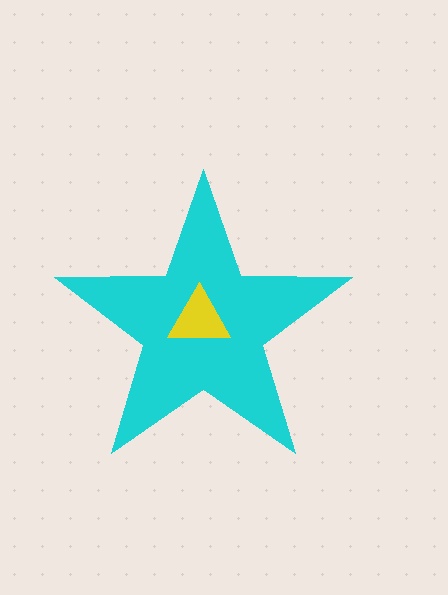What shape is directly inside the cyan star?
The yellow triangle.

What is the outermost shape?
The cyan star.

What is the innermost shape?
The yellow triangle.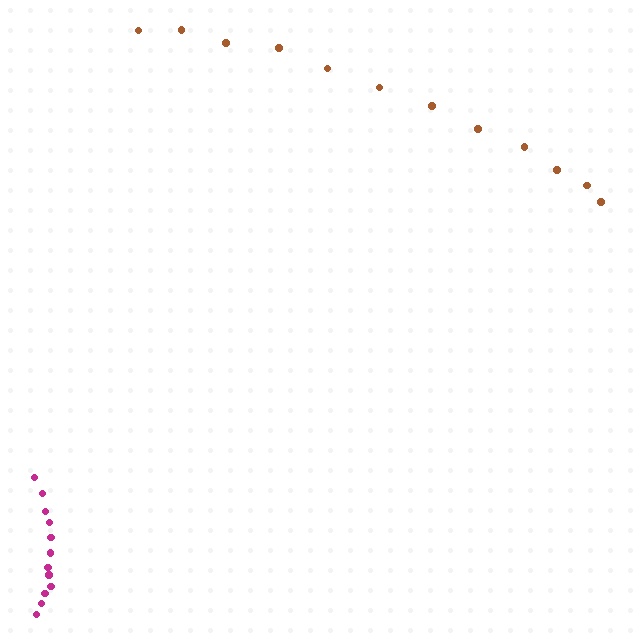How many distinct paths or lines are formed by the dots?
There are 2 distinct paths.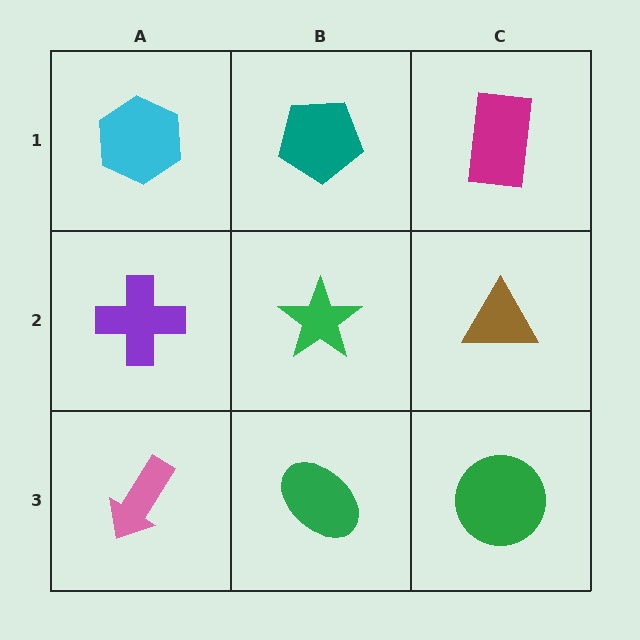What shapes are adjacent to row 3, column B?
A green star (row 2, column B), a pink arrow (row 3, column A), a green circle (row 3, column C).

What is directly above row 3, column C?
A brown triangle.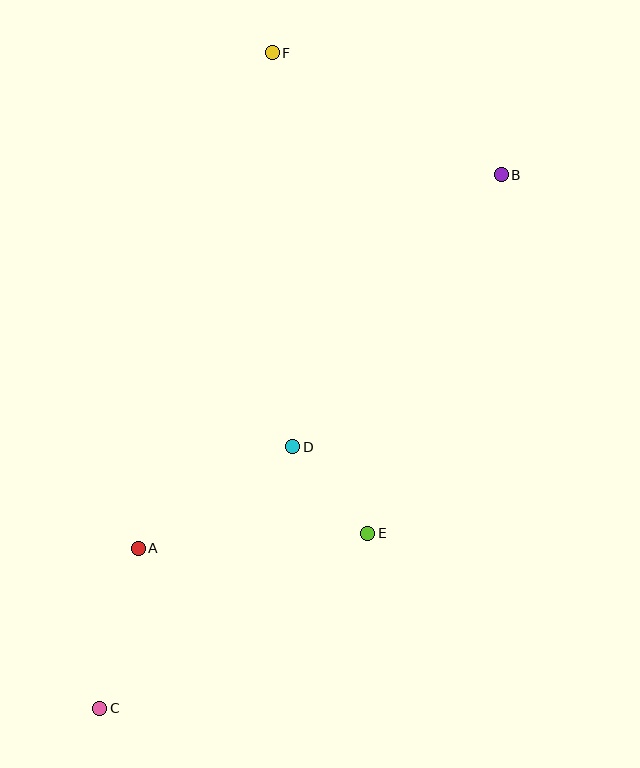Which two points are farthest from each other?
Points C and F are farthest from each other.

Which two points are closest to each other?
Points D and E are closest to each other.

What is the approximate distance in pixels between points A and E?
The distance between A and E is approximately 230 pixels.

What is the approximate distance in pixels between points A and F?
The distance between A and F is approximately 513 pixels.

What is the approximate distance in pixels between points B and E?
The distance between B and E is approximately 382 pixels.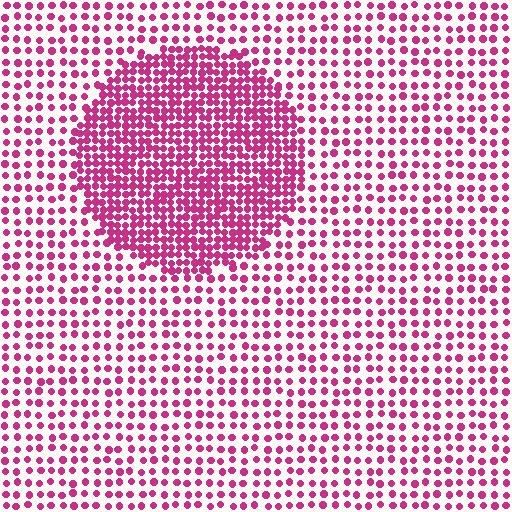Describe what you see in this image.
The image contains small magenta elements arranged at two different densities. A circle-shaped region is visible where the elements are more densely packed than the surrounding area.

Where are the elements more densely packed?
The elements are more densely packed inside the circle boundary.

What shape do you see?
I see a circle.